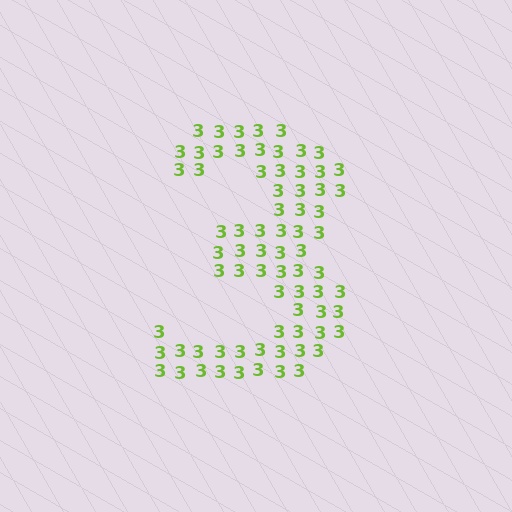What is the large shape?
The large shape is the digit 3.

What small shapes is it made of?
It is made of small digit 3's.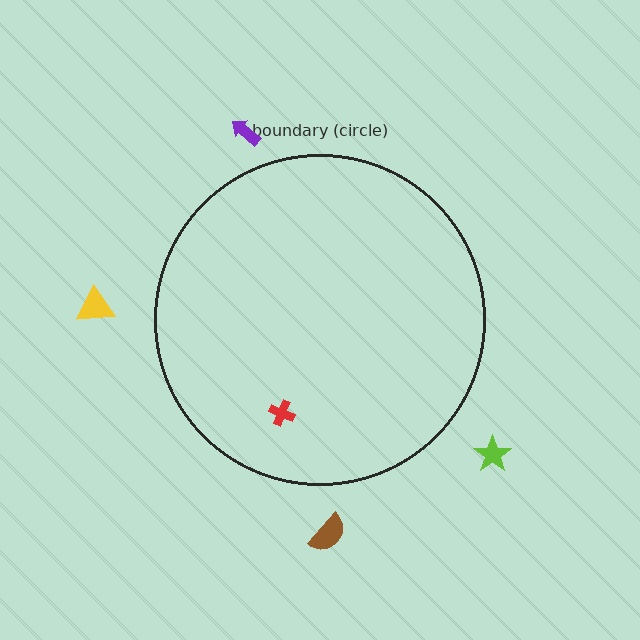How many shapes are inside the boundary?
1 inside, 4 outside.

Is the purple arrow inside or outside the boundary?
Outside.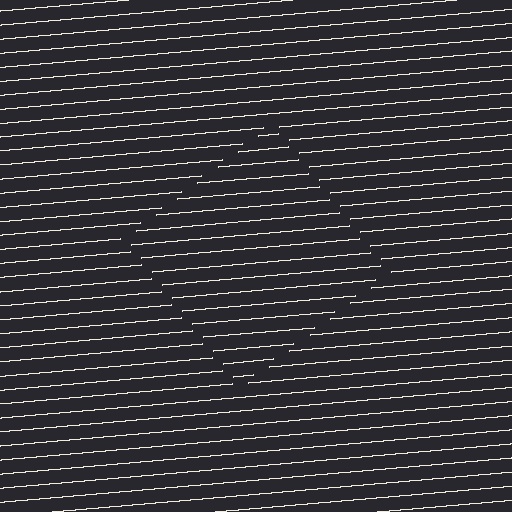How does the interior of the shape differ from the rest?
The interior of the shape contains the same grating, shifted by half a period — the contour is defined by the phase discontinuity where line-ends from the inner and outer gratings abut.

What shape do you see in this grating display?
An illusory square. The interior of the shape contains the same grating, shifted by half a period — the contour is defined by the phase discontinuity where line-ends from the inner and outer gratings abut.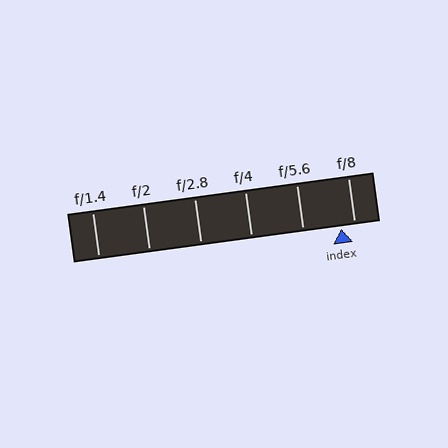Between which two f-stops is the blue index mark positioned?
The index mark is between f/5.6 and f/8.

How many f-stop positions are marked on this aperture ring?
There are 6 f-stop positions marked.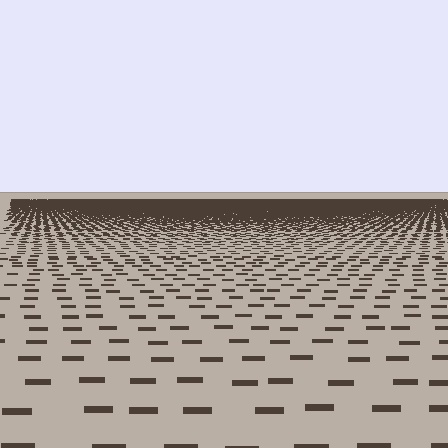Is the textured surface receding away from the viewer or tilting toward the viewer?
The surface is receding away from the viewer. Texture elements get smaller and denser toward the top.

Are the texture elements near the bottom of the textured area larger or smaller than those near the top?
Larger. Near the bottom, elements are closer to the viewer and appear at a bigger on-screen size.